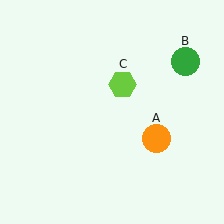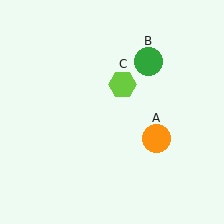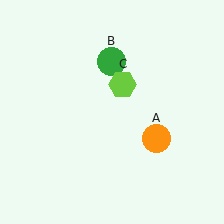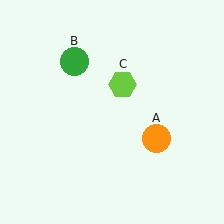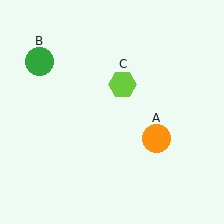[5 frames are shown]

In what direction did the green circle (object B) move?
The green circle (object B) moved left.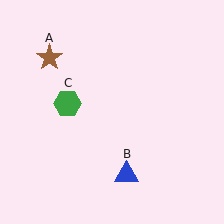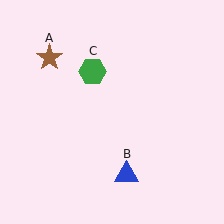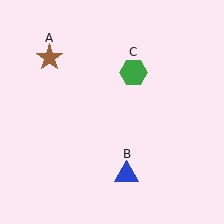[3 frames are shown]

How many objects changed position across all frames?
1 object changed position: green hexagon (object C).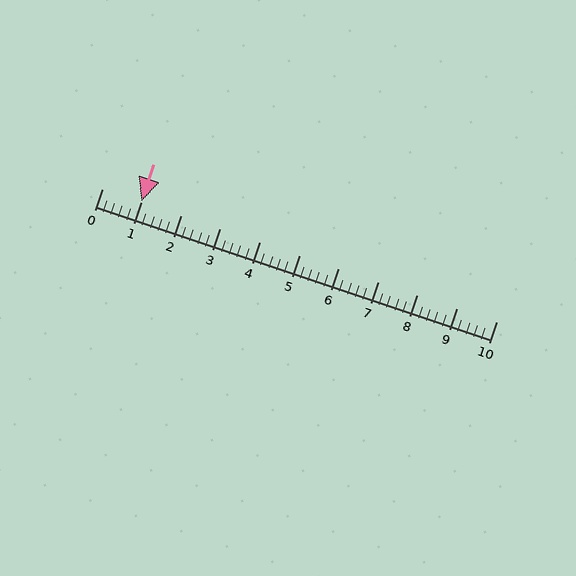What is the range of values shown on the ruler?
The ruler shows values from 0 to 10.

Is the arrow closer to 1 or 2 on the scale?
The arrow is closer to 1.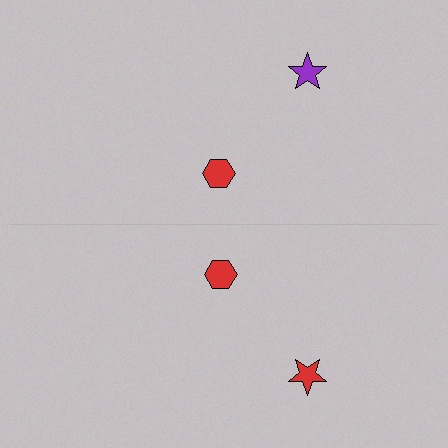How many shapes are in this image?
There are 4 shapes in this image.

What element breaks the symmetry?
The red star on the bottom side breaks the symmetry — its mirror counterpart is purple.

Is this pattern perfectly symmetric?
No, the pattern is not perfectly symmetric. The red star on the bottom side breaks the symmetry — its mirror counterpart is purple.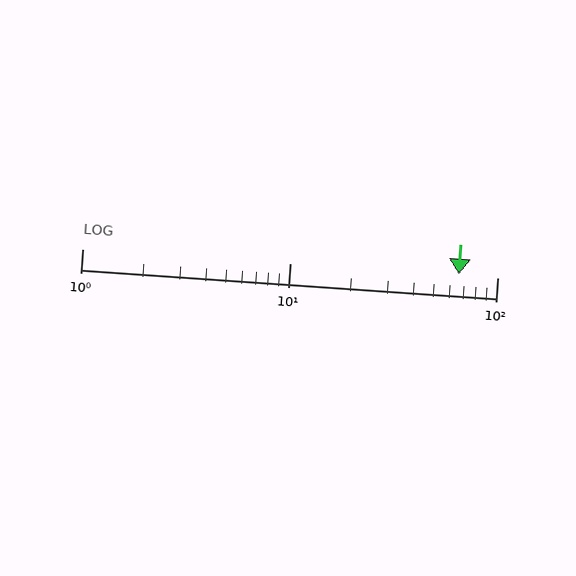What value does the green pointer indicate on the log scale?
The pointer indicates approximately 65.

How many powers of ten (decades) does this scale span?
The scale spans 2 decades, from 1 to 100.